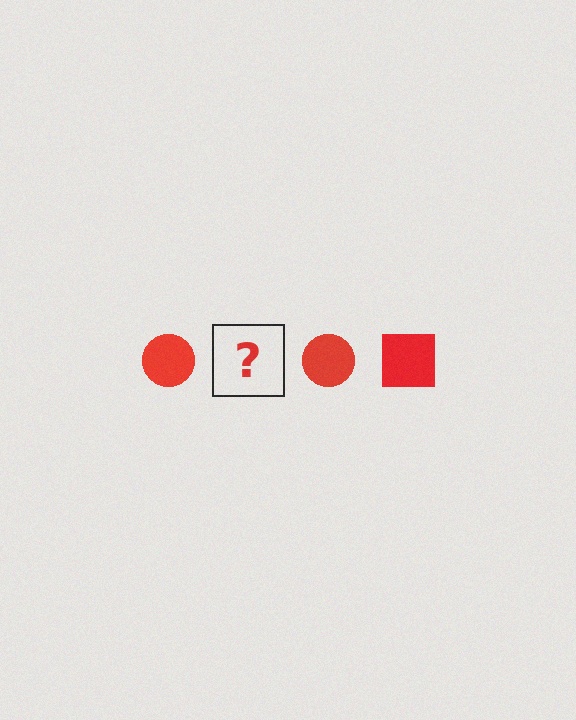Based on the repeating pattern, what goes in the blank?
The blank should be a red square.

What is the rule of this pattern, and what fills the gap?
The rule is that the pattern cycles through circle, square shapes in red. The gap should be filled with a red square.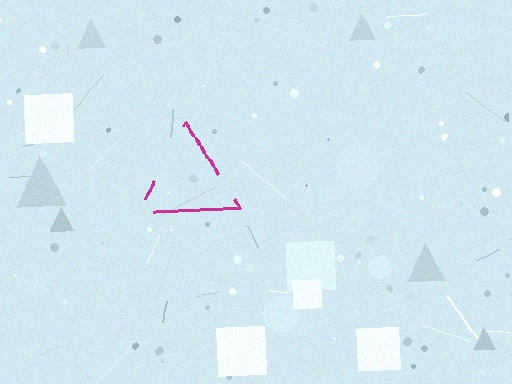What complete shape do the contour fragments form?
The contour fragments form a triangle.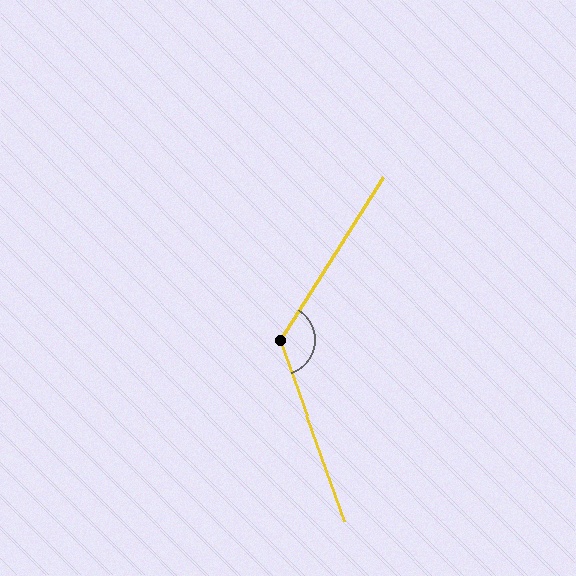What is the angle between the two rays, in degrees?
Approximately 128 degrees.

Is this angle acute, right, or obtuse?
It is obtuse.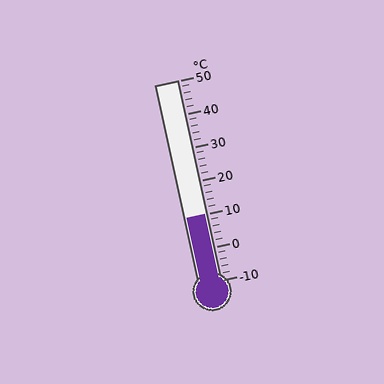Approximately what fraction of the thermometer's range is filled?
The thermometer is filled to approximately 35% of its range.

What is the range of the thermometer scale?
The thermometer scale ranges from -10°C to 50°C.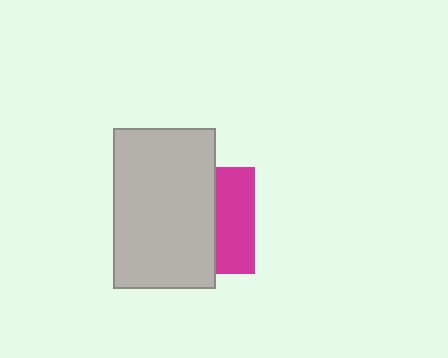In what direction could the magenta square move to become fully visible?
The magenta square could move right. That would shift it out from behind the light gray rectangle entirely.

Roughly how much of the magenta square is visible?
A small part of it is visible (roughly 37%).